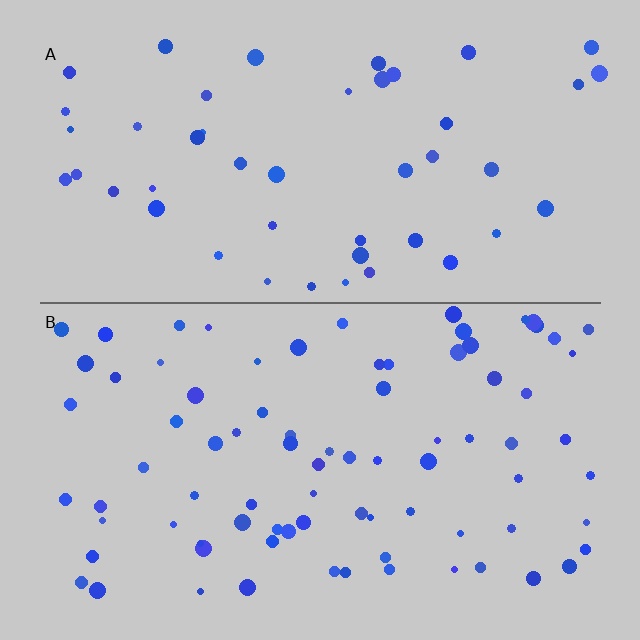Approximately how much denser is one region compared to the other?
Approximately 1.7× — region B over region A.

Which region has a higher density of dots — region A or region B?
B (the bottom).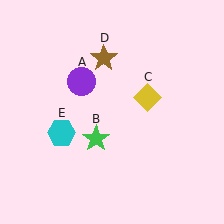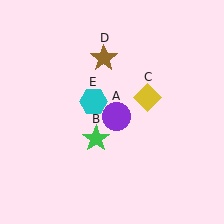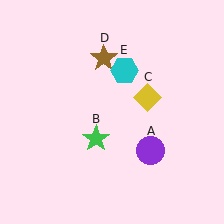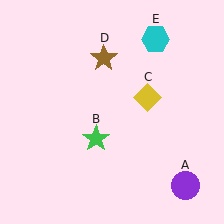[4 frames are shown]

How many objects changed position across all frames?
2 objects changed position: purple circle (object A), cyan hexagon (object E).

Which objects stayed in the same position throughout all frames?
Green star (object B) and yellow diamond (object C) and brown star (object D) remained stationary.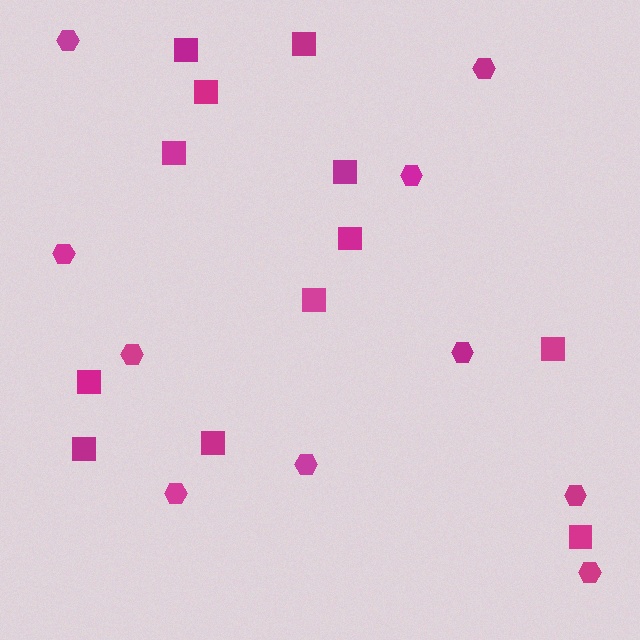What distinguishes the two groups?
There are 2 groups: one group of hexagons (10) and one group of squares (12).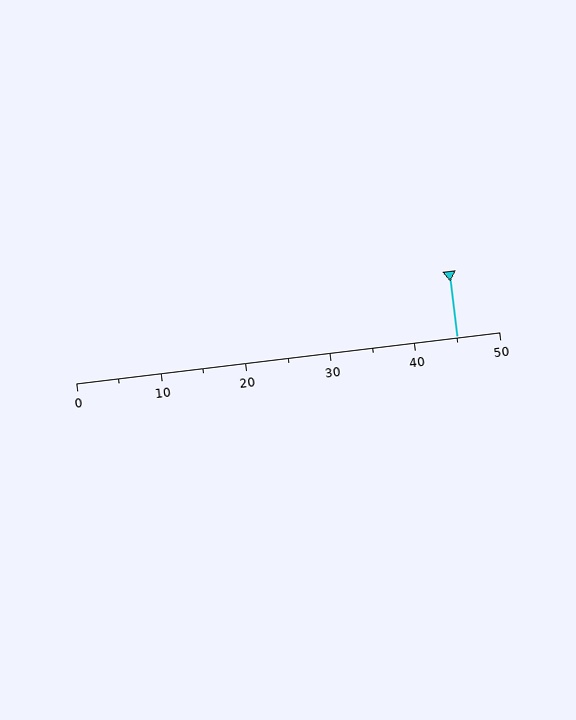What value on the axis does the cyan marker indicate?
The marker indicates approximately 45.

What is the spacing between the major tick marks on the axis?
The major ticks are spaced 10 apart.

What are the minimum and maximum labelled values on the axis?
The axis runs from 0 to 50.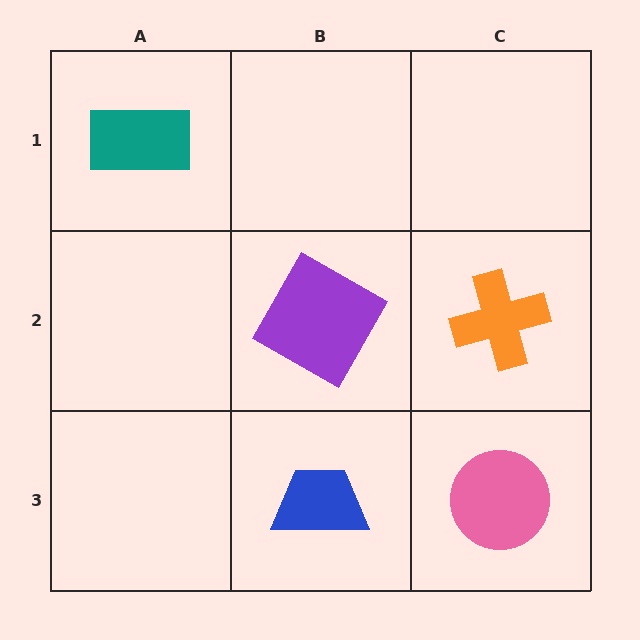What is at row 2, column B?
A purple square.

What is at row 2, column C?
An orange cross.